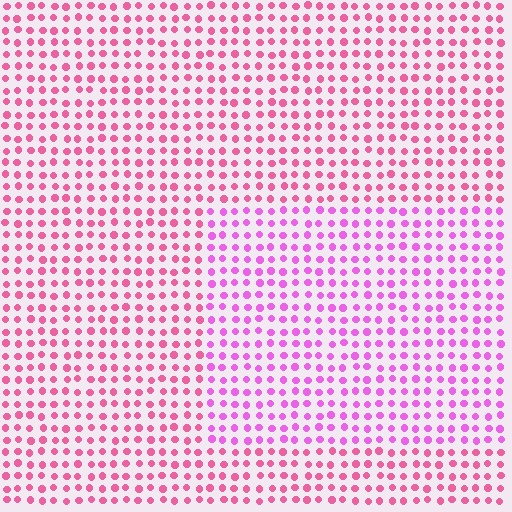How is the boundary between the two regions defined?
The boundary is defined purely by a slight shift in hue (about 30 degrees). Spacing, size, and orientation are identical on both sides.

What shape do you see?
I see a rectangle.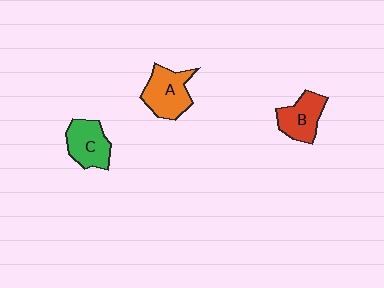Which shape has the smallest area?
Shape B (red).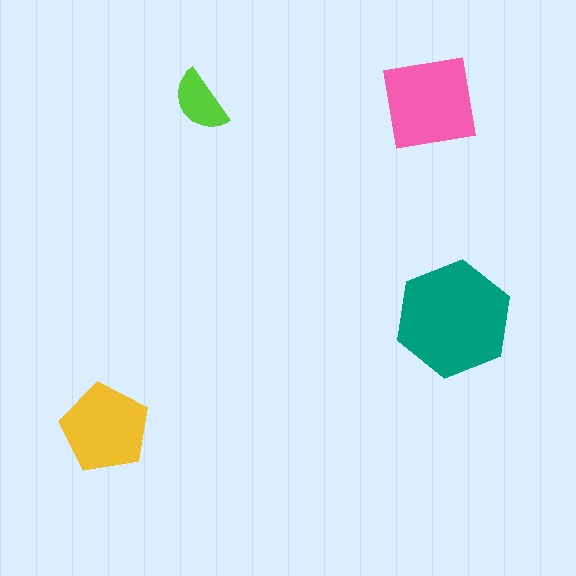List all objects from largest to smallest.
The teal hexagon, the pink square, the yellow pentagon, the lime semicircle.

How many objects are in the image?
There are 4 objects in the image.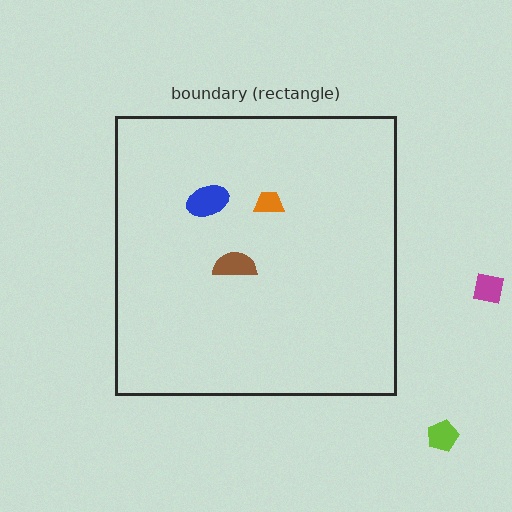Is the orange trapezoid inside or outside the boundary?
Inside.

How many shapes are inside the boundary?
3 inside, 2 outside.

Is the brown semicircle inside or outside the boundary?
Inside.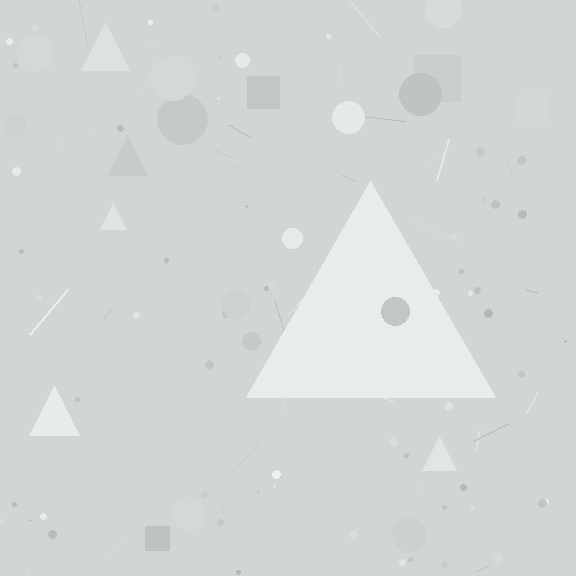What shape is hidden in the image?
A triangle is hidden in the image.